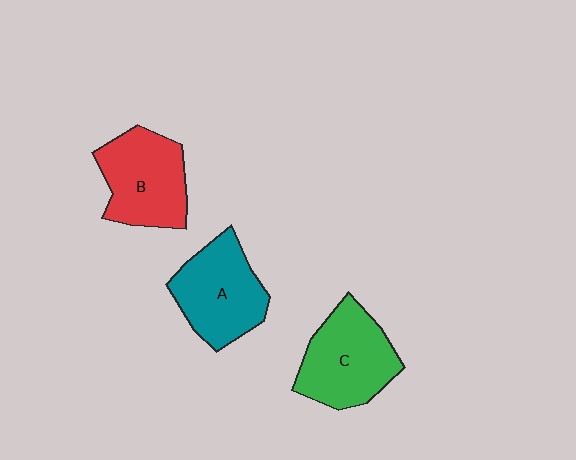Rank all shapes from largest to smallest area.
From largest to smallest: C (green), B (red), A (teal).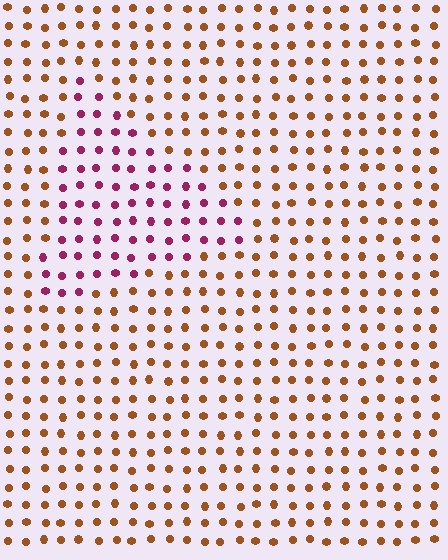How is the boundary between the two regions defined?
The boundary is defined purely by a slight shift in hue (about 56 degrees). Spacing, size, and orientation are identical on both sides.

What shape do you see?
I see a triangle.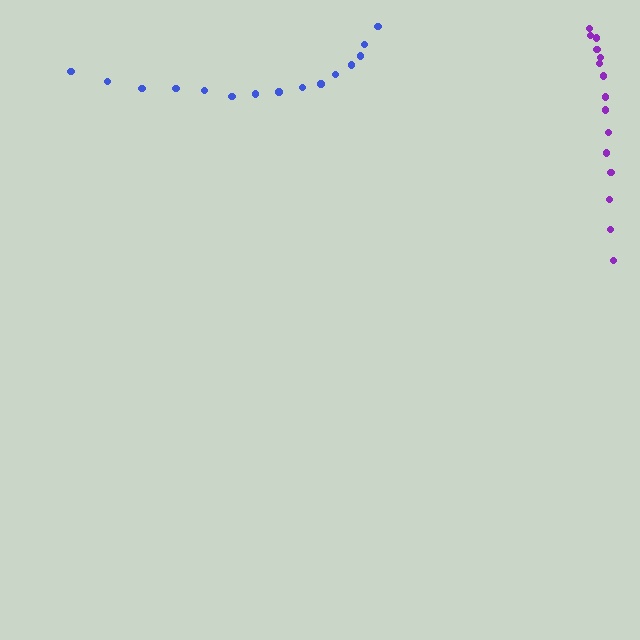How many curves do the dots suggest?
There are 2 distinct paths.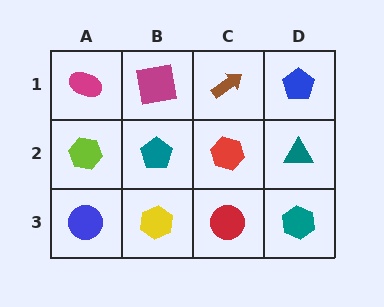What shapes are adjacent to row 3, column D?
A teal triangle (row 2, column D), a red circle (row 3, column C).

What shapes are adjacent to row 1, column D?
A teal triangle (row 2, column D), a brown arrow (row 1, column C).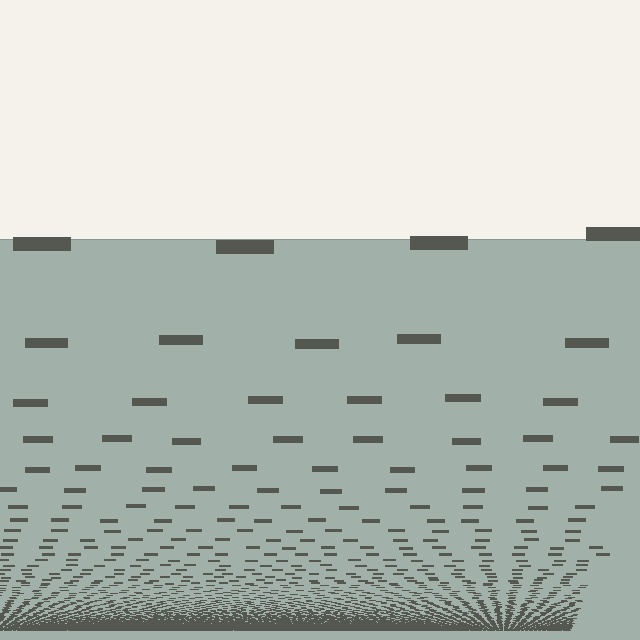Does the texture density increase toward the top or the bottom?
Density increases toward the bottom.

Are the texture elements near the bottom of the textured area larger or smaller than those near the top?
Smaller. The gradient is inverted — elements near the bottom are smaller and denser.